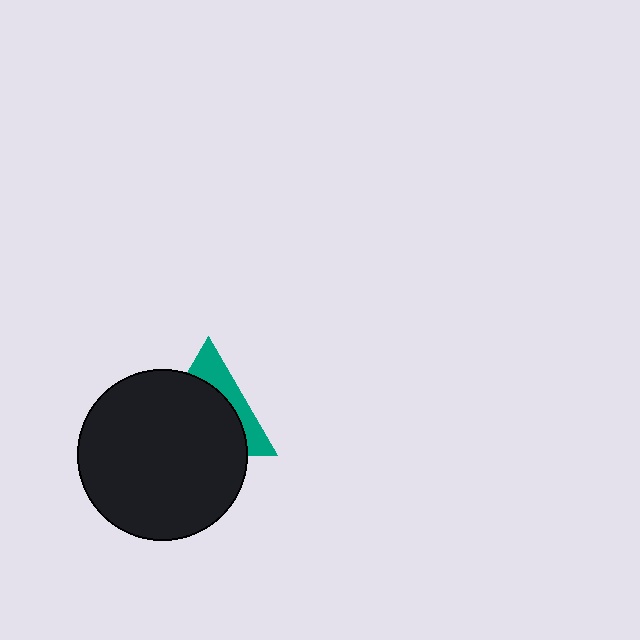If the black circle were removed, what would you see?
You would see the complete teal triangle.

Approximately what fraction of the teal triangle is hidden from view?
Roughly 68% of the teal triangle is hidden behind the black circle.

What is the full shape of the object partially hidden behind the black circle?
The partially hidden object is a teal triangle.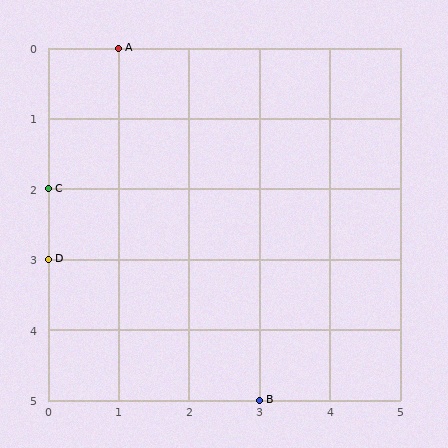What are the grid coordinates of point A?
Point A is at grid coordinates (1, 0).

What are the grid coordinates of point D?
Point D is at grid coordinates (0, 3).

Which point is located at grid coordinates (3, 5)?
Point B is at (3, 5).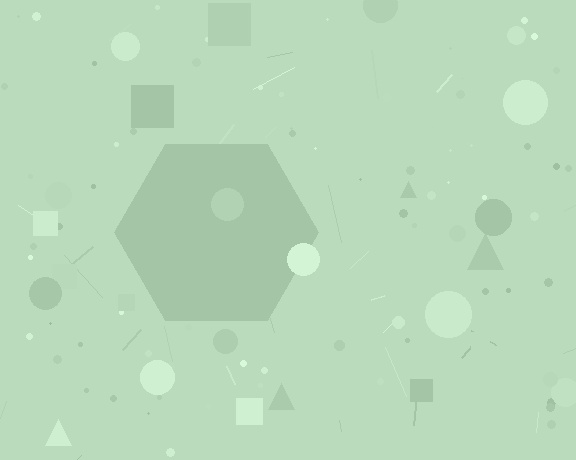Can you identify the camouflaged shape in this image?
The camouflaged shape is a hexagon.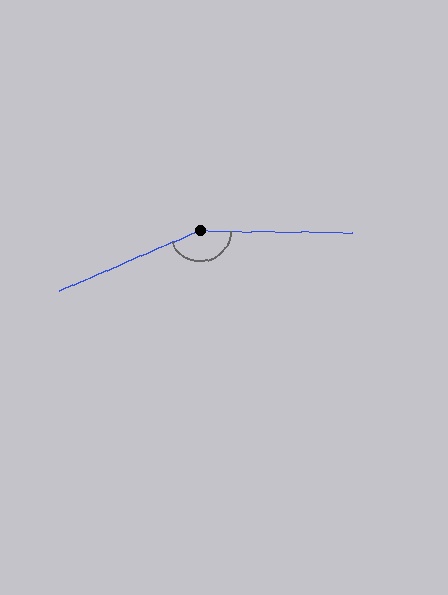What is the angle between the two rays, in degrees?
Approximately 156 degrees.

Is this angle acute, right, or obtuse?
It is obtuse.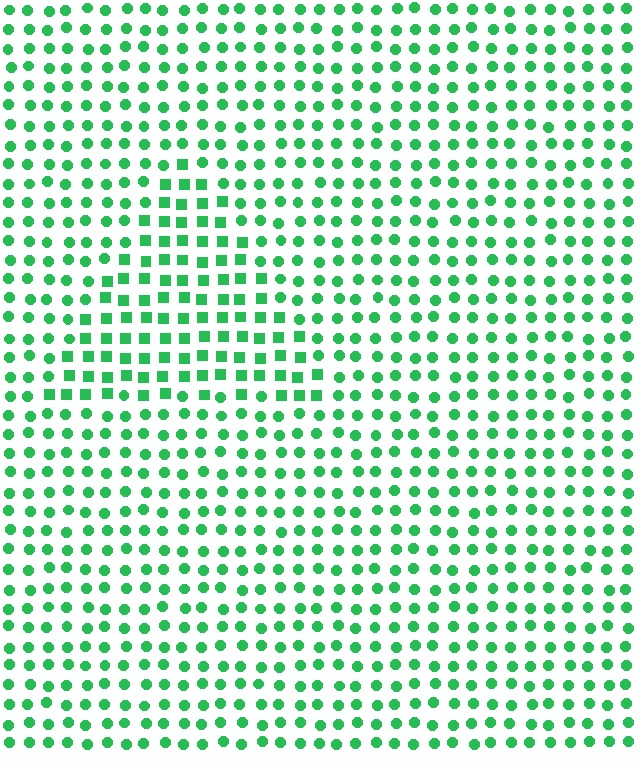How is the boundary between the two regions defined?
The boundary is defined by a change in element shape: squares inside vs. circles outside. All elements share the same color and spacing.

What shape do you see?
I see a triangle.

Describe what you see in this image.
The image is filled with small green elements arranged in a uniform grid. A triangle-shaped region contains squares, while the surrounding area contains circles. The boundary is defined purely by the change in element shape.